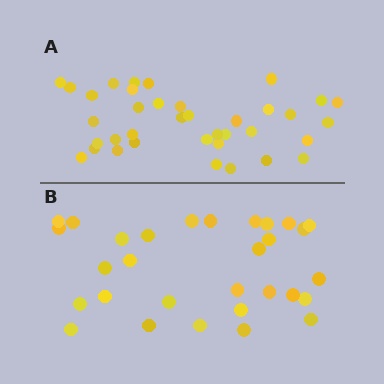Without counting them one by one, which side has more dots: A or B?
Region A (the top region) has more dots.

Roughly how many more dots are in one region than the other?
Region A has roughly 8 or so more dots than region B.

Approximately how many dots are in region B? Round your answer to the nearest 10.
About 30 dots.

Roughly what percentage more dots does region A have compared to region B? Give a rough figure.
About 25% more.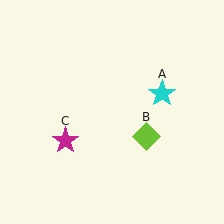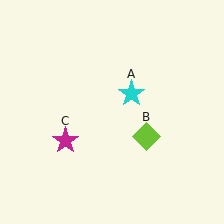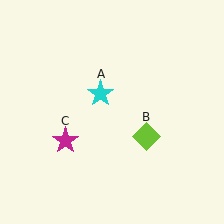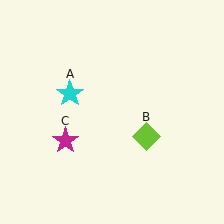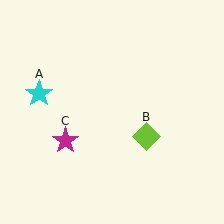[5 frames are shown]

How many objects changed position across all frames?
1 object changed position: cyan star (object A).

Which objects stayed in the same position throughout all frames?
Lime diamond (object B) and magenta star (object C) remained stationary.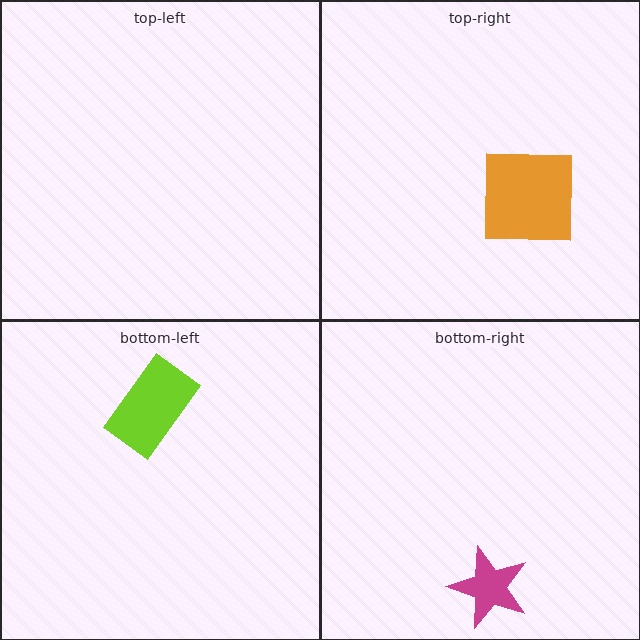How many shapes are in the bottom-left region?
1.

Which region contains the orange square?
The top-right region.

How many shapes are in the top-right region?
1.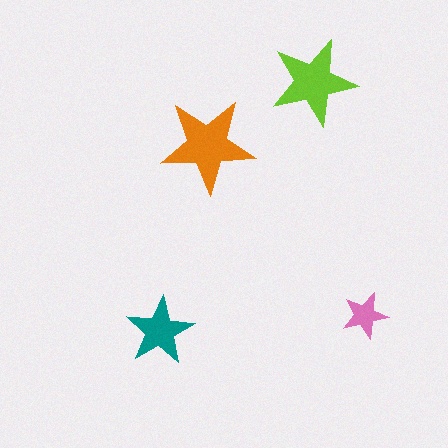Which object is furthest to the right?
The pink star is rightmost.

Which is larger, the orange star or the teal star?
The orange one.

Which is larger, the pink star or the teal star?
The teal one.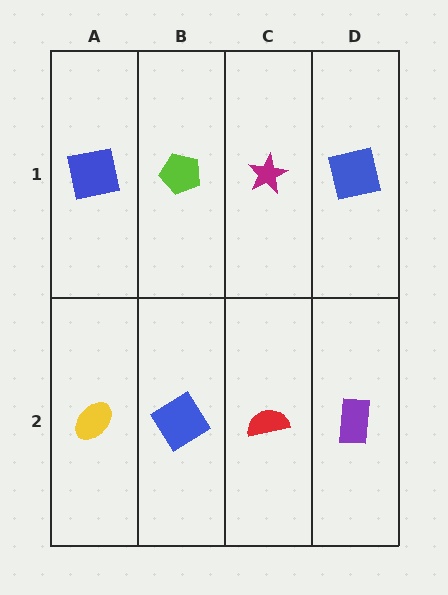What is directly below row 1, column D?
A purple rectangle.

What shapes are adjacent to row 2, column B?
A lime pentagon (row 1, column B), a yellow ellipse (row 2, column A), a red semicircle (row 2, column C).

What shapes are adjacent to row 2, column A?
A blue square (row 1, column A), a blue diamond (row 2, column B).